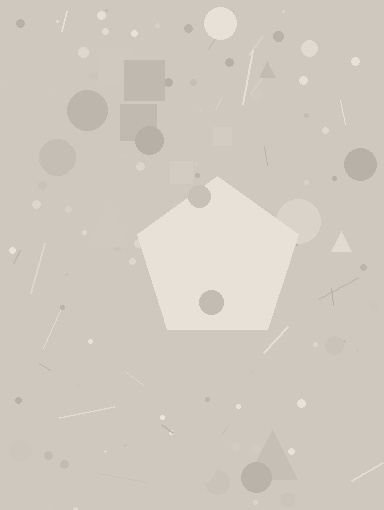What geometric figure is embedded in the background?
A pentagon is embedded in the background.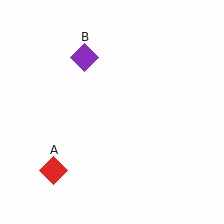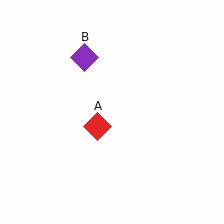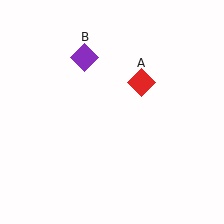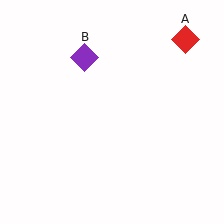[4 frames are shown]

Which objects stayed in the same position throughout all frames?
Purple diamond (object B) remained stationary.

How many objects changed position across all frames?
1 object changed position: red diamond (object A).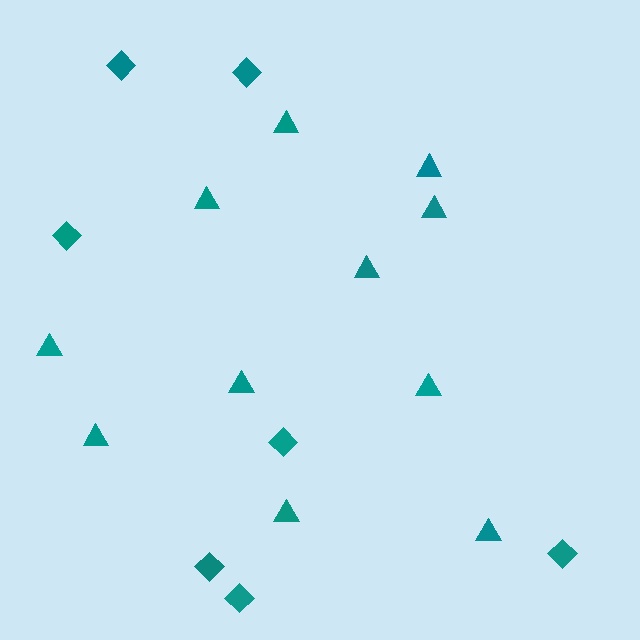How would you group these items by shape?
There are 2 groups: one group of diamonds (7) and one group of triangles (11).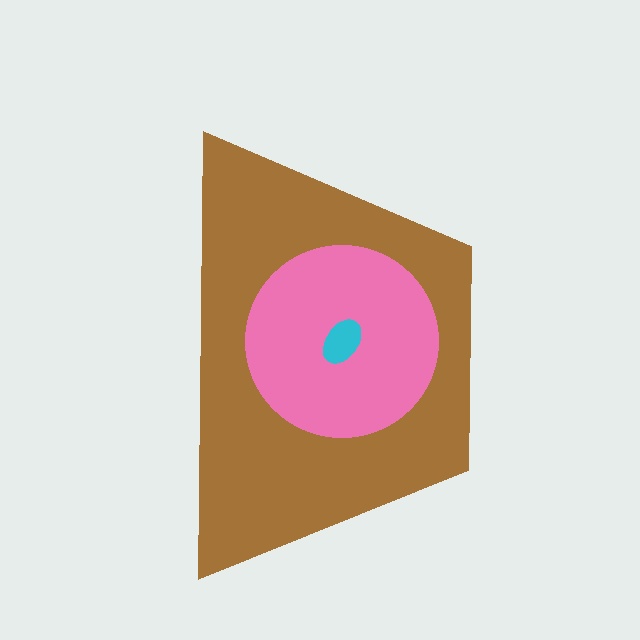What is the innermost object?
The cyan ellipse.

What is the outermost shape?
The brown trapezoid.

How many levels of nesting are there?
3.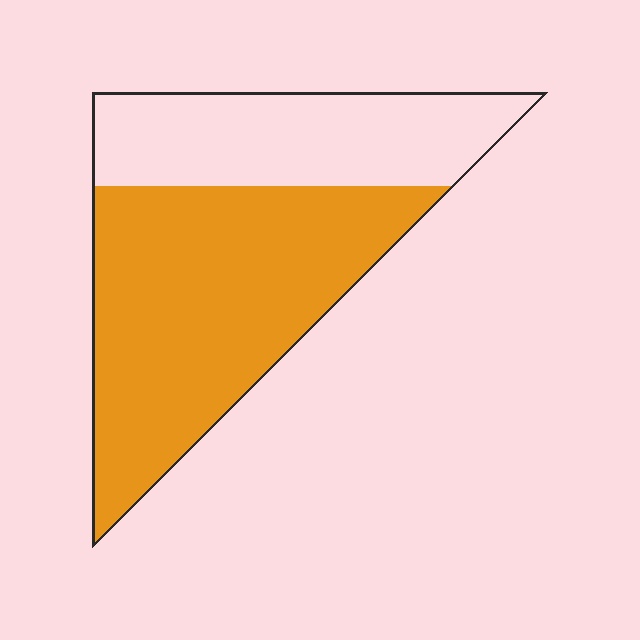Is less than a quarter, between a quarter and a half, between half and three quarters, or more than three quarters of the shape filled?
Between half and three quarters.